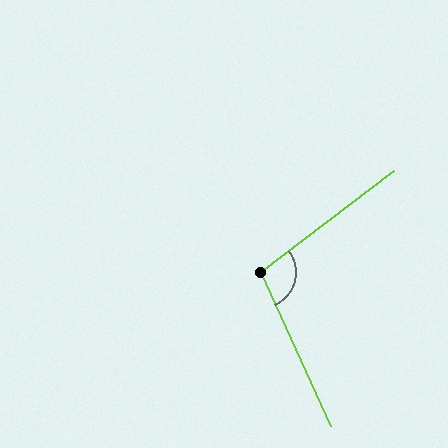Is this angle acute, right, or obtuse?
It is obtuse.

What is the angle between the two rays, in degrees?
Approximately 103 degrees.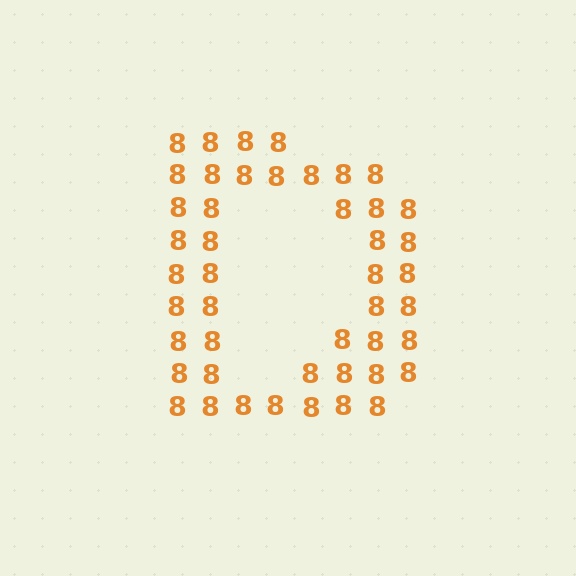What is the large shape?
The large shape is the letter D.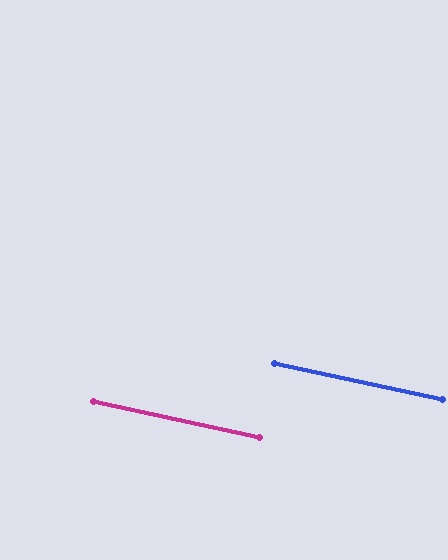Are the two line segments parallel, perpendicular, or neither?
Parallel — their directions differ by only 0.1°.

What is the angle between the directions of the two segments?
Approximately 0 degrees.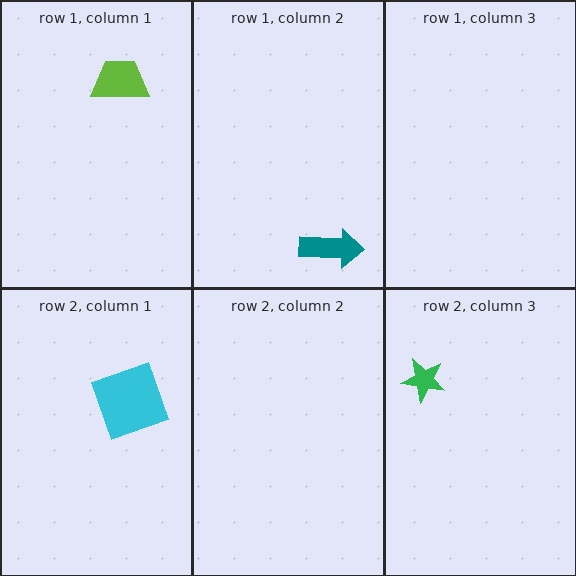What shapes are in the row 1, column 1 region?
The lime trapezoid.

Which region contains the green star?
The row 2, column 3 region.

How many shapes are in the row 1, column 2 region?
1.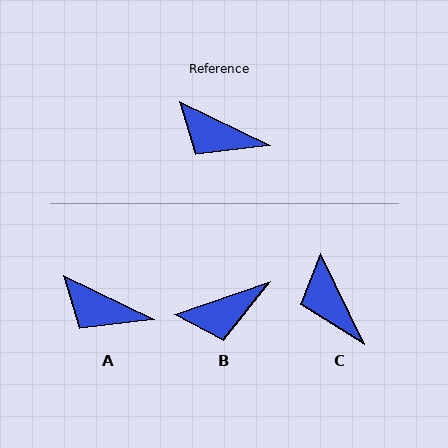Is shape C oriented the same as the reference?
No, it is off by about 38 degrees.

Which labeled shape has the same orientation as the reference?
A.